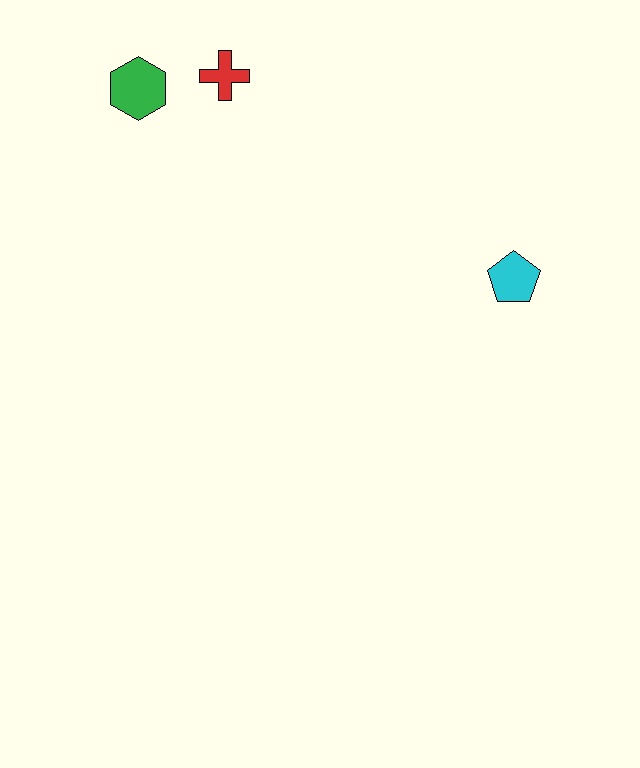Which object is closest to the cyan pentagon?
The red cross is closest to the cyan pentagon.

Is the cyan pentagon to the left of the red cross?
No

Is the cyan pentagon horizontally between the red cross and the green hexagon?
No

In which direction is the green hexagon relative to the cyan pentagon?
The green hexagon is to the left of the cyan pentagon.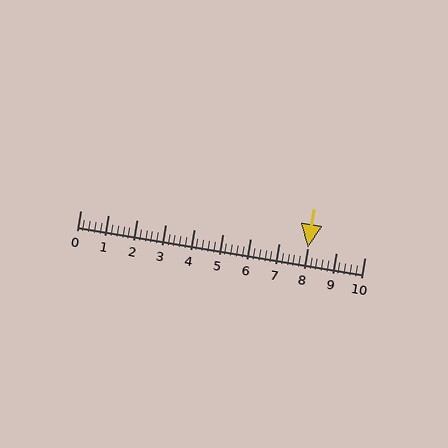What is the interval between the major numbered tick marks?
The major tick marks are spaced 1 units apart.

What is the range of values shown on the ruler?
The ruler shows values from 0 to 10.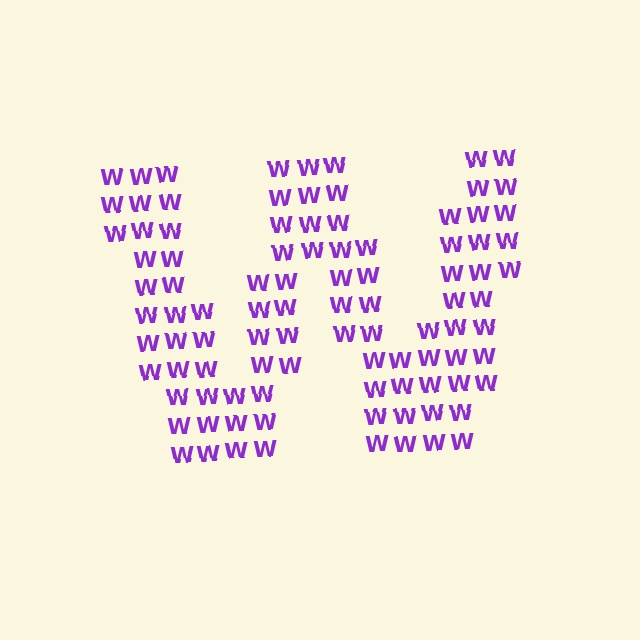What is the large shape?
The large shape is the letter W.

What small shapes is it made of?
It is made of small letter W's.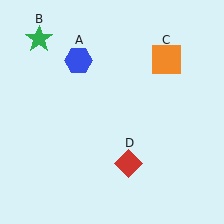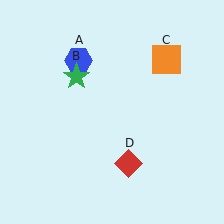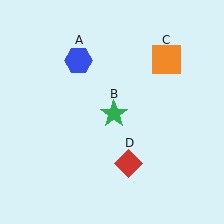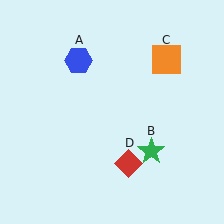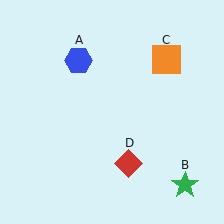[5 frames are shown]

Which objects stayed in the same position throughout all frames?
Blue hexagon (object A) and orange square (object C) and red diamond (object D) remained stationary.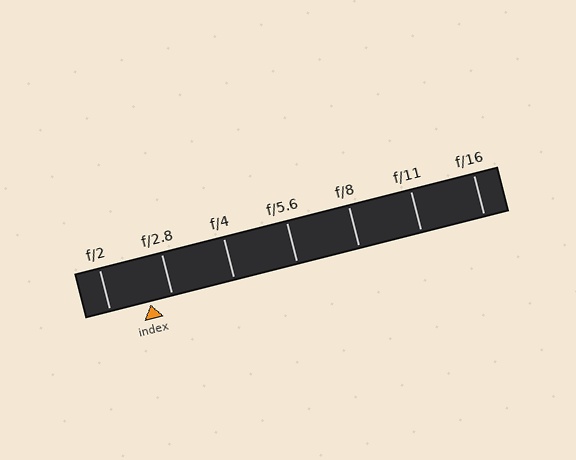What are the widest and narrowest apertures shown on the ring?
The widest aperture shown is f/2 and the narrowest is f/16.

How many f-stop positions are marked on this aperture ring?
There are 7 f-stop positions marked.